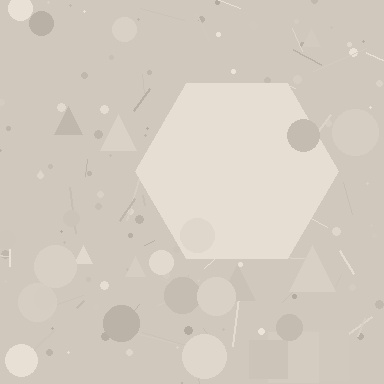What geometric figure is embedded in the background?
A hexagon is embedded in the background.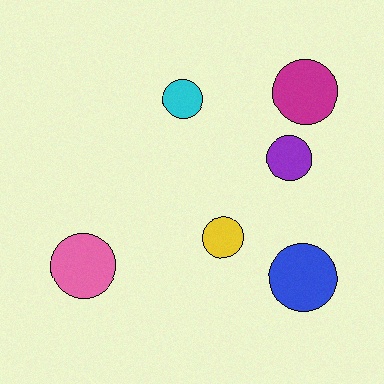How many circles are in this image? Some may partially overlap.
There are 6 circles.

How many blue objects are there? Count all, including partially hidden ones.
There is 1 blue object.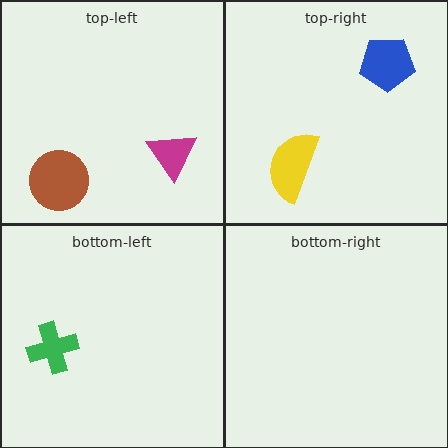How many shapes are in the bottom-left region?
1.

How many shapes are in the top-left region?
2.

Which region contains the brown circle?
The top-left region.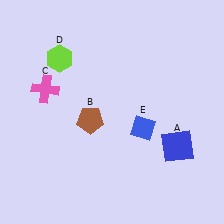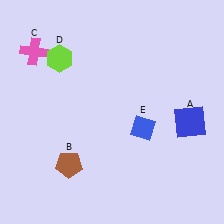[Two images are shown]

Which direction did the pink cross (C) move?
The pink cross (C) moved up.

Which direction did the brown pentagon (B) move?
The brown pentagon (B) moved down.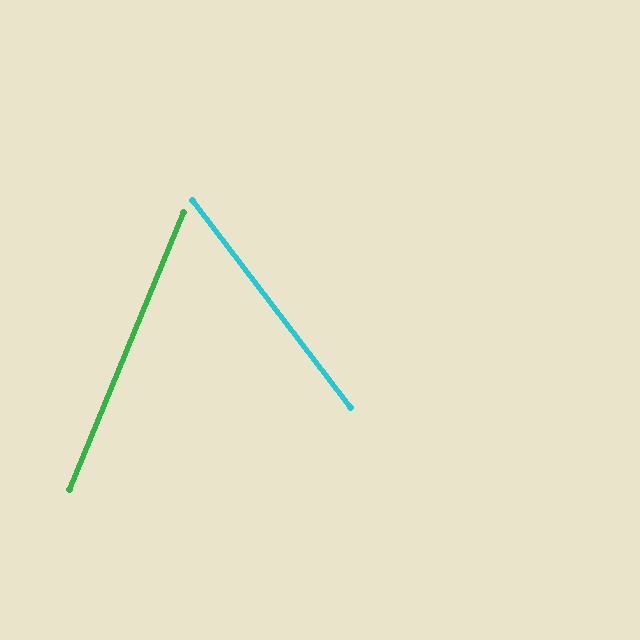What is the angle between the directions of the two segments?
Approximately 60 degrees.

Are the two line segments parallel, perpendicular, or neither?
Neither parallel nor perpendicular — they differ by about 60°.